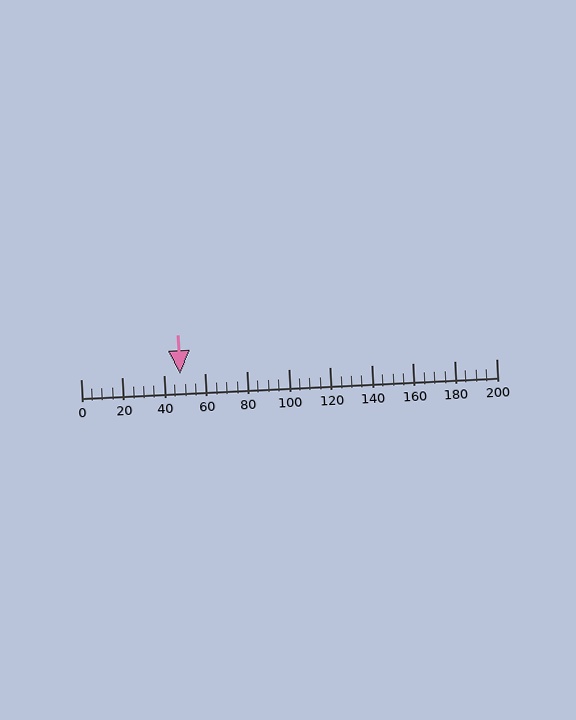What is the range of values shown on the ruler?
The ruler shows values from 0 to 200.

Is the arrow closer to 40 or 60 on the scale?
The arrow is closer to 40.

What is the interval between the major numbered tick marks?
The major tick marks are spaced 20 units apart.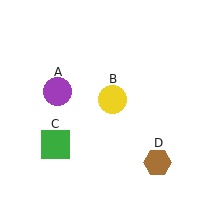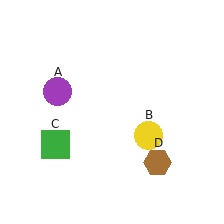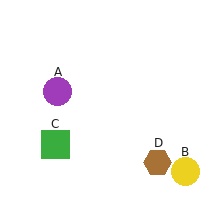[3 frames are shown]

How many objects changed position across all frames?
1 object changed position: yellow circle (object B).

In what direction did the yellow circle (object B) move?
The yellow circle (object B) moved down and to the right.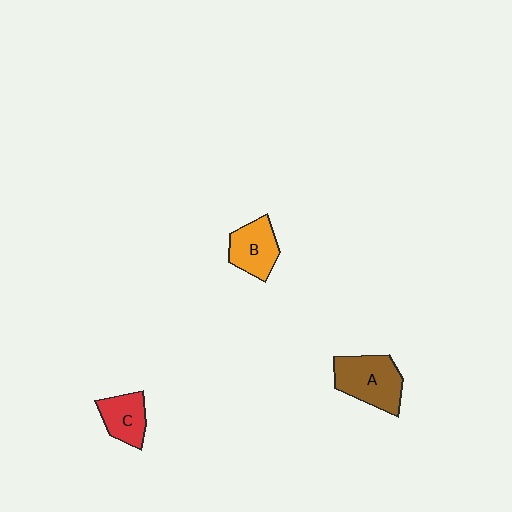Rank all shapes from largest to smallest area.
From largest to smallest: A (brown), B (orange), C (red).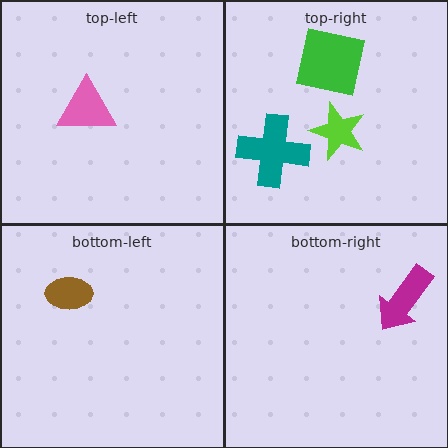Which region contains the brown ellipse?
The bottom-left region.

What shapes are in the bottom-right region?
The magenta arrow.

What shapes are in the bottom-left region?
The brown ellipse.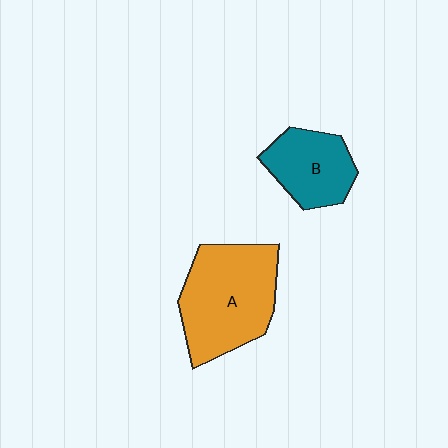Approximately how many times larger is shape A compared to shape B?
Approximately 1.7 times.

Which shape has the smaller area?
Shape B (teal).